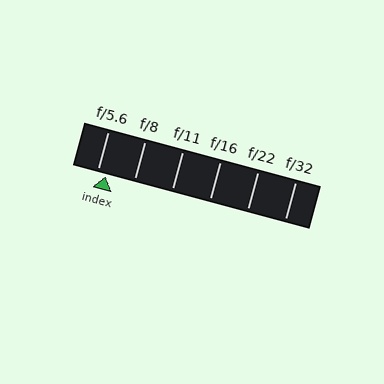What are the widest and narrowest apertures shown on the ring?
The widest aperture shown is f/5.6 and the narrowest is f/32.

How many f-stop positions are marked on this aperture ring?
There are 6 f-stop positions marked.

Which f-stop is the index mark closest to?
The index mark is closest to f/5.6.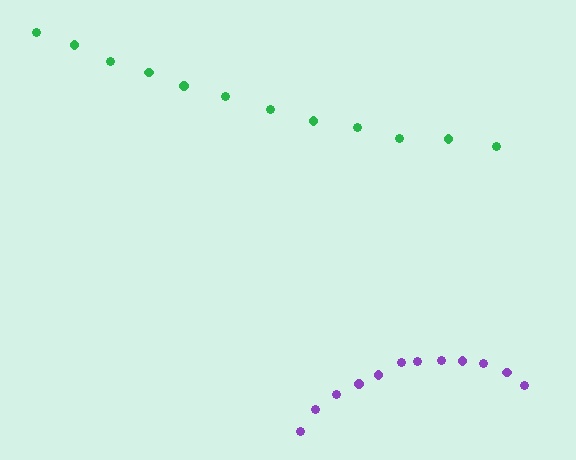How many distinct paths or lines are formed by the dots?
There are 2 distinct paths.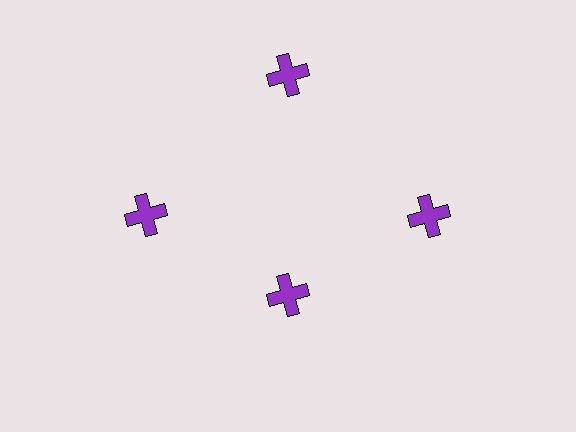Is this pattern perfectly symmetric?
No. The 4 purple crosses are arranged in a ring, but one element near the 6 o'clock position is pulled inward toward the center, breaking the 4-fold rotational symmetry.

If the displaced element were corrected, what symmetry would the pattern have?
It would have 4-fold rotational symmetry — the pattern would map onto itself every 90 degrees.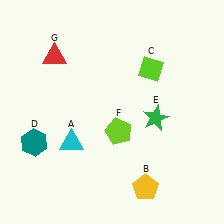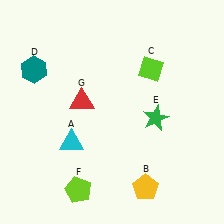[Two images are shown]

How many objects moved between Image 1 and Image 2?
3 objects moved between the two images.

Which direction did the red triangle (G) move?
The red triangle (G) moved down.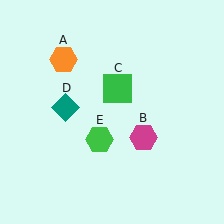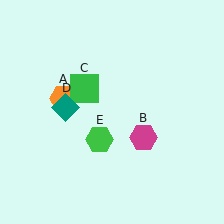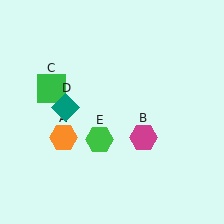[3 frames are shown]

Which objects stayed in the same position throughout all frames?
Magenta hexagon (object B) and teal diamond (object D) and green hexagon (object E) remained stationary.